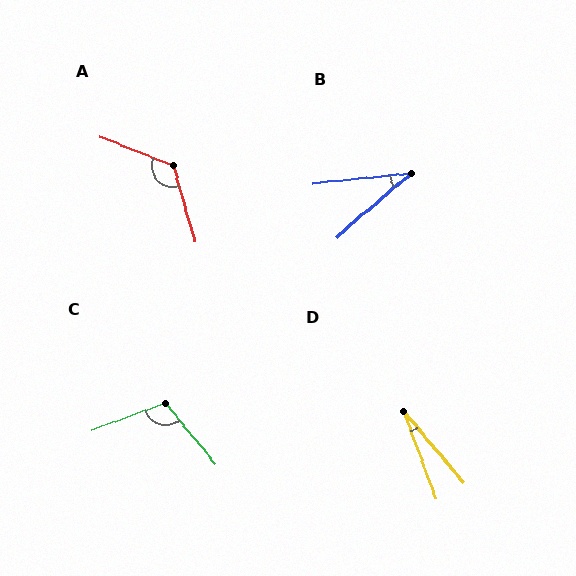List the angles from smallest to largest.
D (20°), B (35°), C (109°), A (128°).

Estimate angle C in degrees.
Approximately 109 degrees.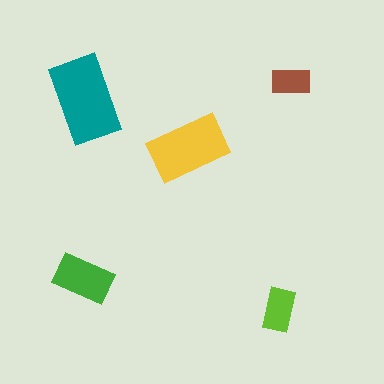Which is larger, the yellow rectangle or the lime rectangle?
The yellow one.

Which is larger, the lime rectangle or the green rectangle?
The green one.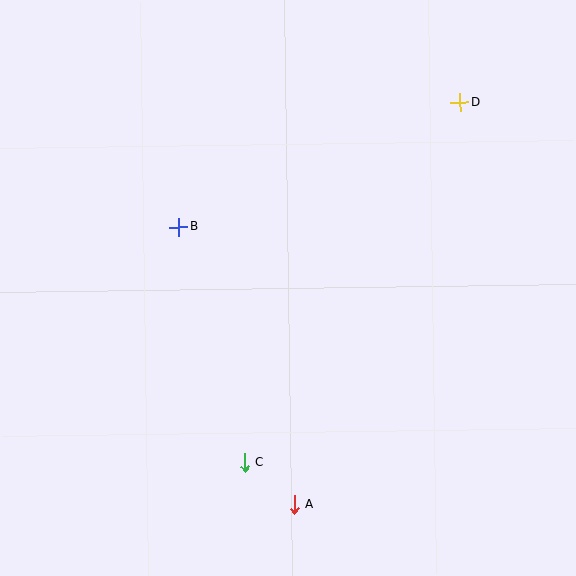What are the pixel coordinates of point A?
Point A is at (294, 504).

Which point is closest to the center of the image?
Point B at (179, 227) is closest to the center.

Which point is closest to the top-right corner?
Point D is closest to the top-right corner.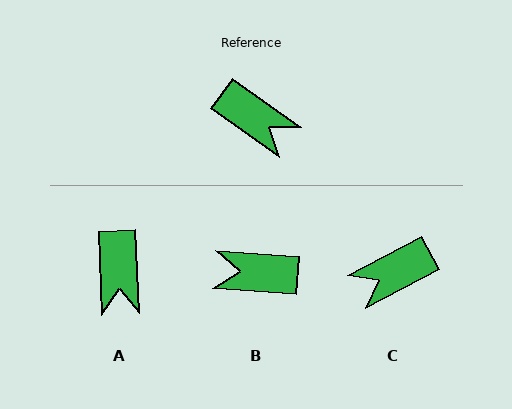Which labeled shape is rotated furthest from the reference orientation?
B, about 149 degrees away.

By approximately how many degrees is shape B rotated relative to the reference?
Approximately 149 degrees clockwise.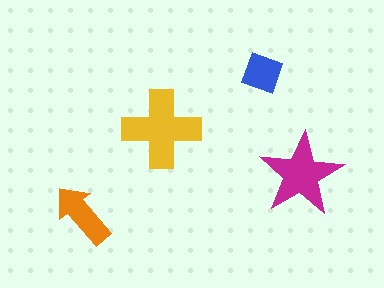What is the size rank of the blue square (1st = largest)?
4th.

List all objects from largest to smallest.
The yellow cross, the magenta star, the orange arrow, the blue square.